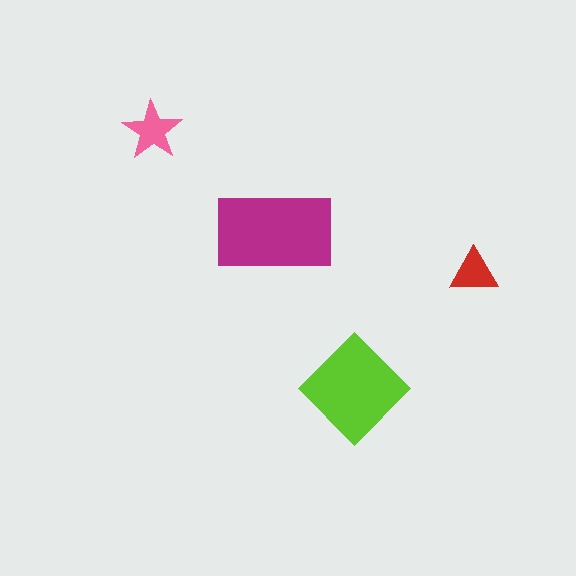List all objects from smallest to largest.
The red triangle, the pink star, the lime diamond, the magenta rectangle.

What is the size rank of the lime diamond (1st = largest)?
2nd.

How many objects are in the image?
There are 4 objects in the image.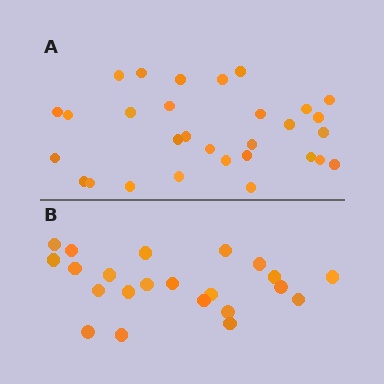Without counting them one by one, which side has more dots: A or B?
Region A (the top region) has more dots.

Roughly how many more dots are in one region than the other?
Region A has roughly 8 or so more dots than region B.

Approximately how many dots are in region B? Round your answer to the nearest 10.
About 20 dots. (The exact count is 22, which rounds to 20.)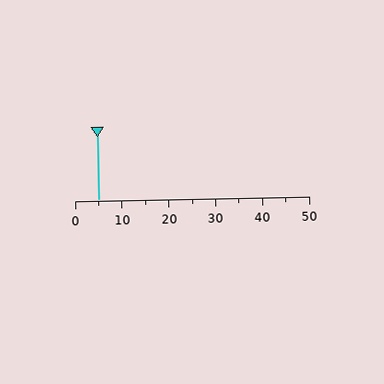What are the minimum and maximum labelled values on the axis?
The axis runs from 0 to 50.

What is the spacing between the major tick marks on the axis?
The major ticks are spaced 10 apart.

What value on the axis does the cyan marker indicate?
The marker indicates approximately 5.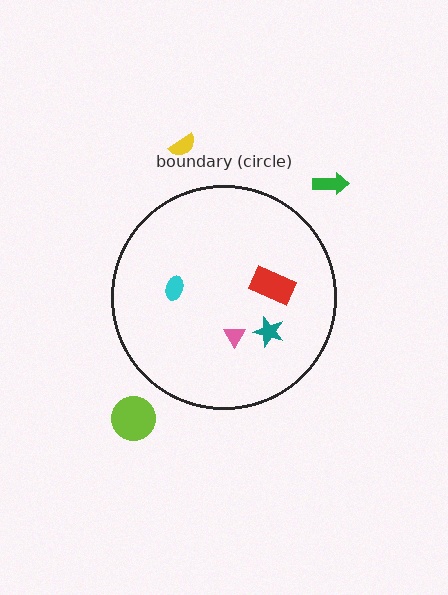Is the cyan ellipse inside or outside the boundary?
Inside.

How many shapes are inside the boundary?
4 inside, 3 outside.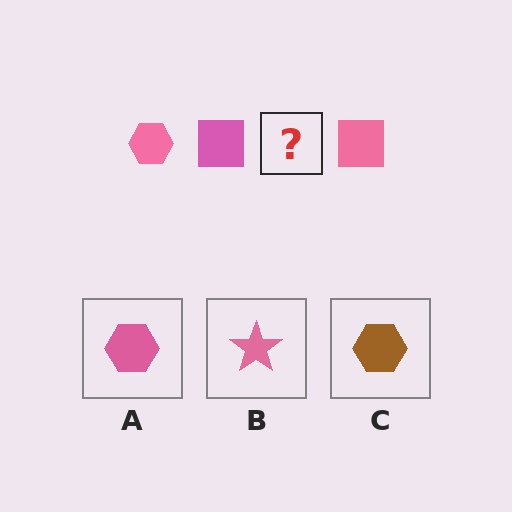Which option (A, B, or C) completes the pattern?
A.